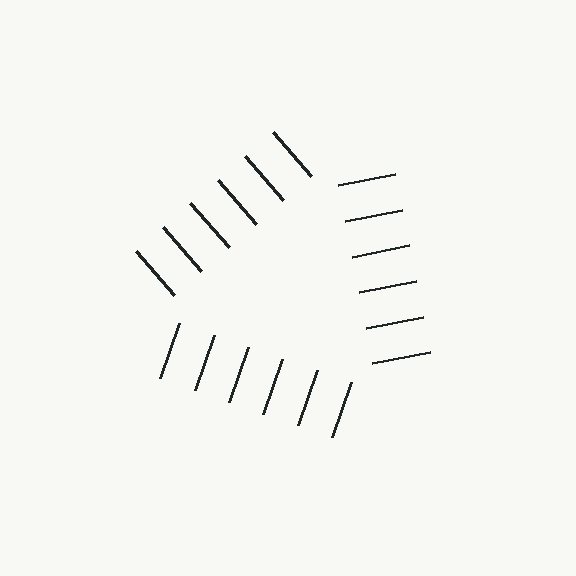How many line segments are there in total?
18 — 6 along each of the 3 edges.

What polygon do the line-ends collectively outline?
An illusory triangle — the line segments terminate on its edges but no continuous stroke is drawn.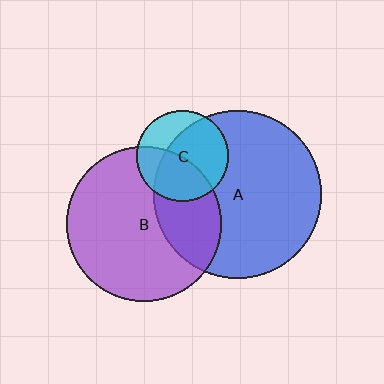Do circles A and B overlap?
Yes.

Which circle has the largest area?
Circle A (blue).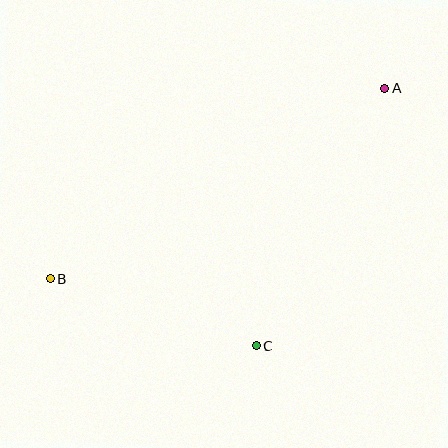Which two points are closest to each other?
Points B and C are closest to each other.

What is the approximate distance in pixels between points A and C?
The distance between A and C is approximately 288 pixels.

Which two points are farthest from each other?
Points A and B are farthest from each other.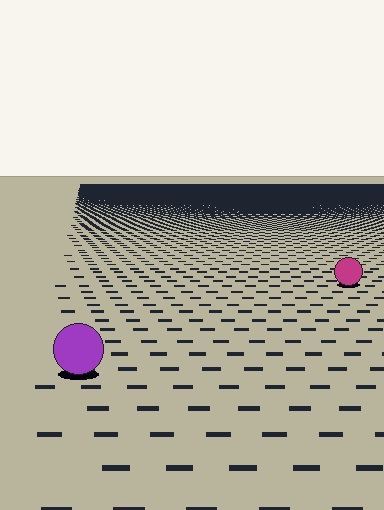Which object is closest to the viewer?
The purple circle is closest. The texture marks near it are larger and more spread out.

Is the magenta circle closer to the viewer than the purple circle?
No. The purple circle is closer — you can tell from the texture gradient: the ground texture is coarser near it.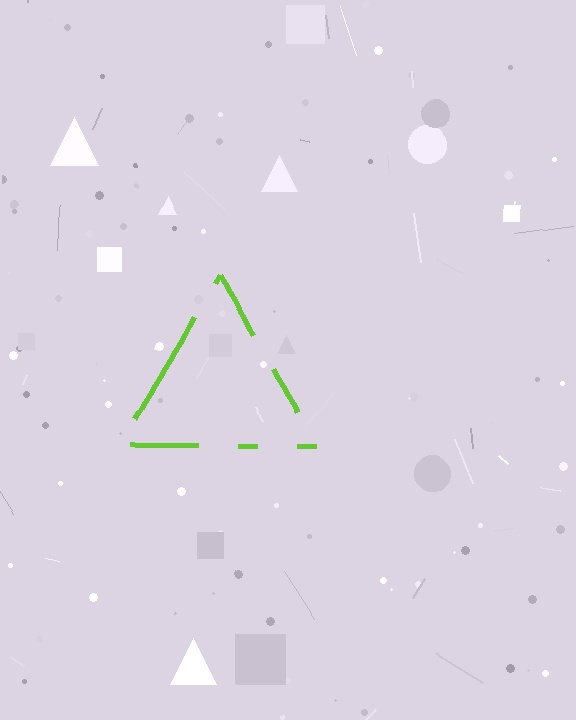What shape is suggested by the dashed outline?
The dashed outline suggests a triangle.